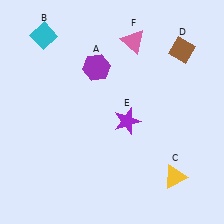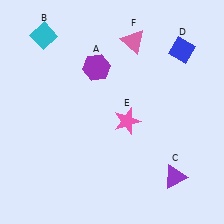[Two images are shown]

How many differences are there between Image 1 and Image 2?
There are 3 differences between the two images.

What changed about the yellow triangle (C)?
In Image 1, C is yellow. In Image 2, it changed to purple.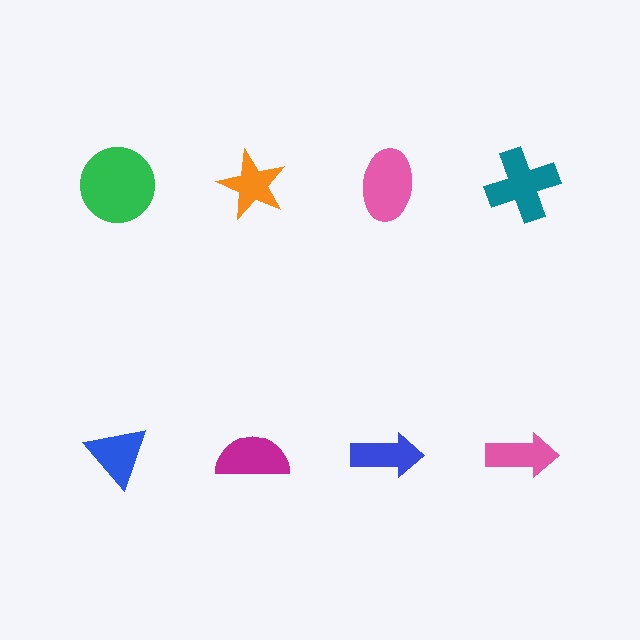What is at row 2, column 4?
A pink arrow.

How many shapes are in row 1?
4 shapes.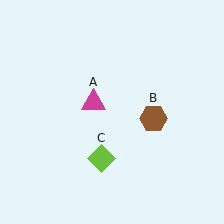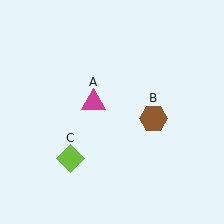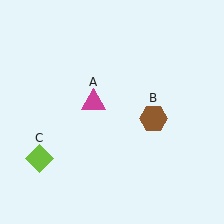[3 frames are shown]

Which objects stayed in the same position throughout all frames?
Magenta triangle (object A) and brown hexagon (object B) remained stationary.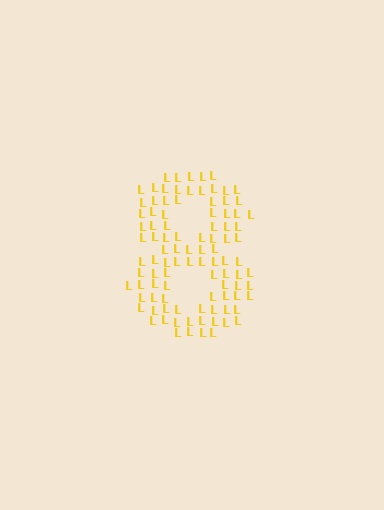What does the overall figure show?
The overall figure shows the digit 8.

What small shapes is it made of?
It is made of small letter L's.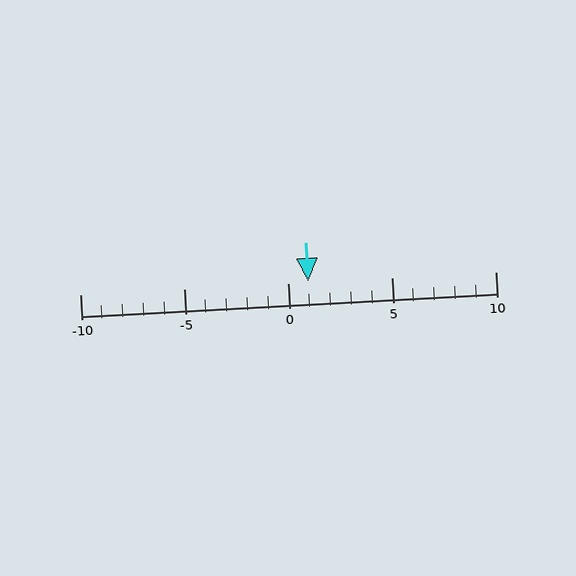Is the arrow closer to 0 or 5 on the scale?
The arrow is closer to 0.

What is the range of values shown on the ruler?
The ruler shows values from -10 to 10.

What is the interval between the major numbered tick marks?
The major tick marks are spaced 5 units apart.